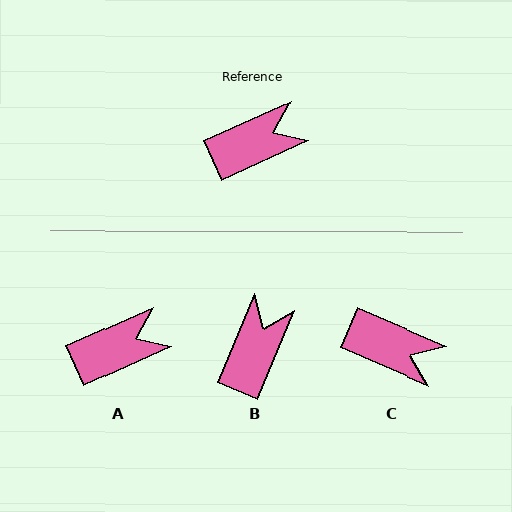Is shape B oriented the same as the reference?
No, it is off by about 43 degrees.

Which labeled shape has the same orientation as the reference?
A.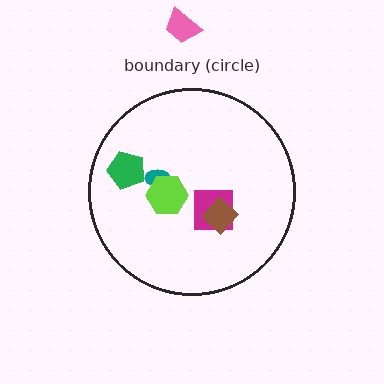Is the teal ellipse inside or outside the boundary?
Inside.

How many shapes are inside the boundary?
5 inside, 1 outside.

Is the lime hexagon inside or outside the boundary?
Inside.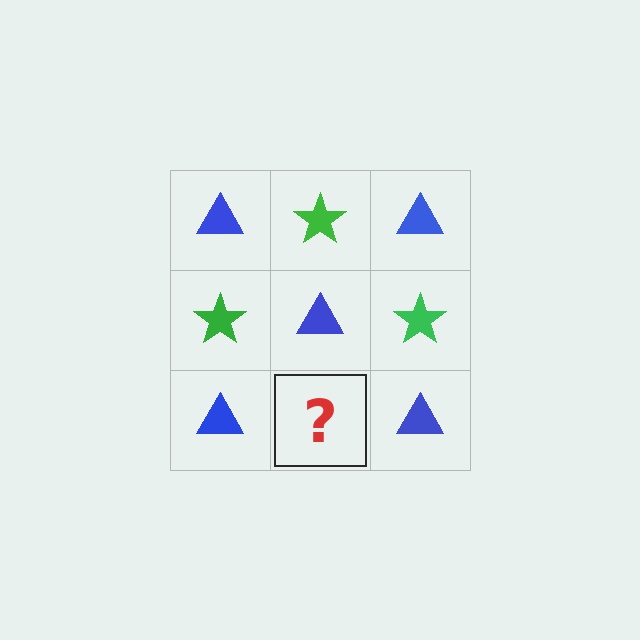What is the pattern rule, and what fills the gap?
The rule is that it alternates blue triangle and green star in a checkerboard pattern. The gap should be filled with a green star.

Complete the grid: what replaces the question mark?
The question mark should be replaced with a green star.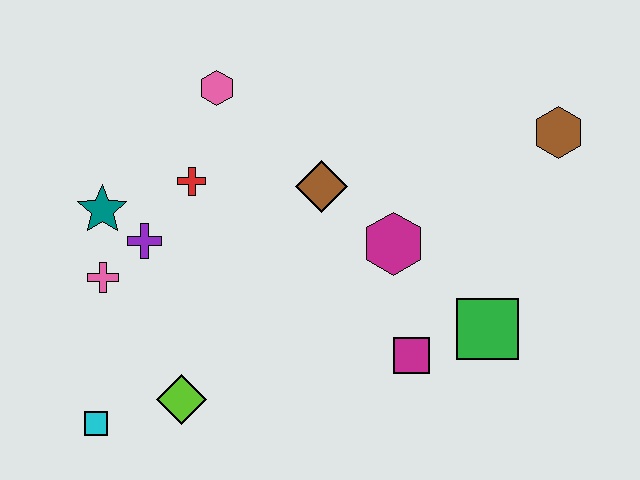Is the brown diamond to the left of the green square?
Yes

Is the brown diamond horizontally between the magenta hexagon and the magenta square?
No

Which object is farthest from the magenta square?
The teal star is farthest from the magenta square.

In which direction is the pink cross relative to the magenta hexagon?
The pink cross is to the left of the magenta hexagon.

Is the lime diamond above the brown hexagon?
No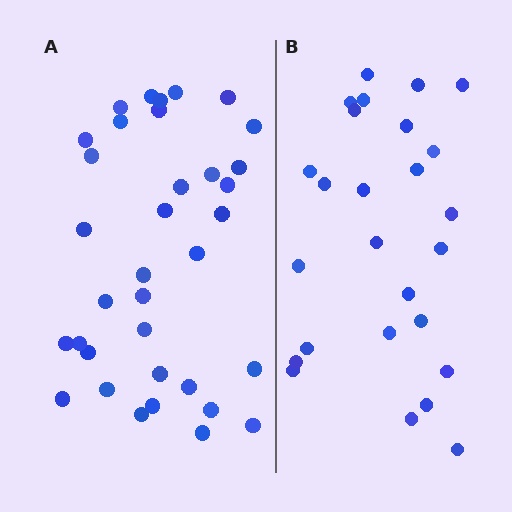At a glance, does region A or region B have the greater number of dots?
Region A (the left region) has more dots.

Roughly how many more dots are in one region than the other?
Region A has roughly 8 or so more dots than region B.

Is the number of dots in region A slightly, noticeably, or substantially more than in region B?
Region A has noticeably more, but not dramatically so. The ratio is roughly 1.3 to 1.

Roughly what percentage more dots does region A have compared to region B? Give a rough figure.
About 35% more.